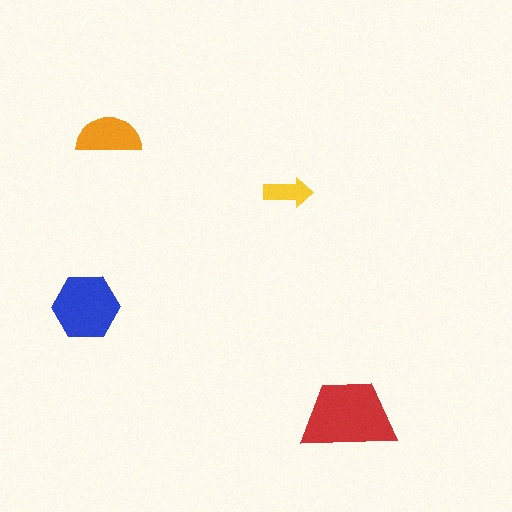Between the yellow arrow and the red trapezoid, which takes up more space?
The red trapezoid.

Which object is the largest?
The red trapezoid.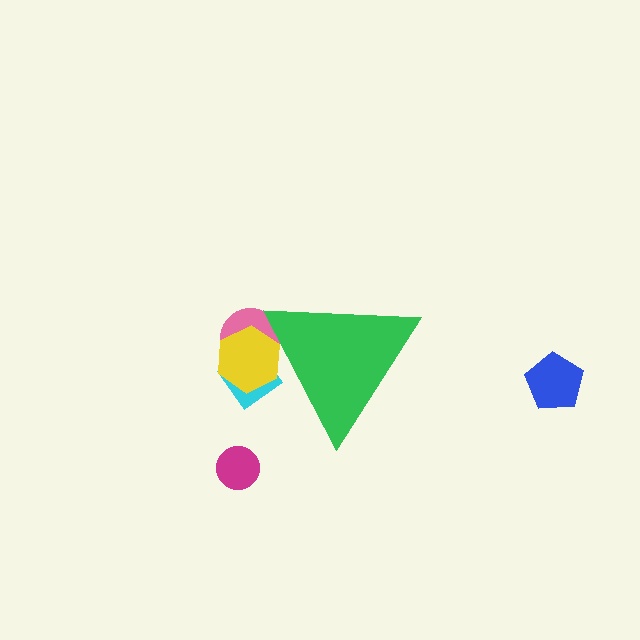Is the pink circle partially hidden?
Yes, the pink circle is partially hidden behind the green triangle.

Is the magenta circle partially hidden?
No, the magenta circle is fully visible.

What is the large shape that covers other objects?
A green triangle.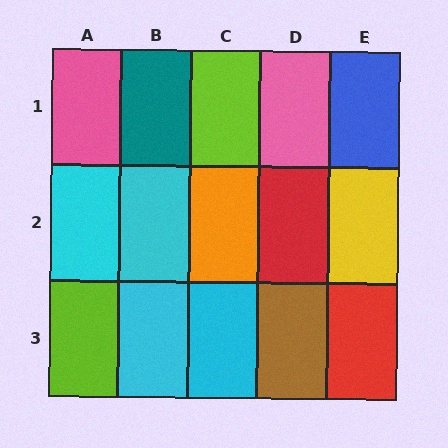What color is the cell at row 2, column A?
Cyan.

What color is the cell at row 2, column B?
Cyan.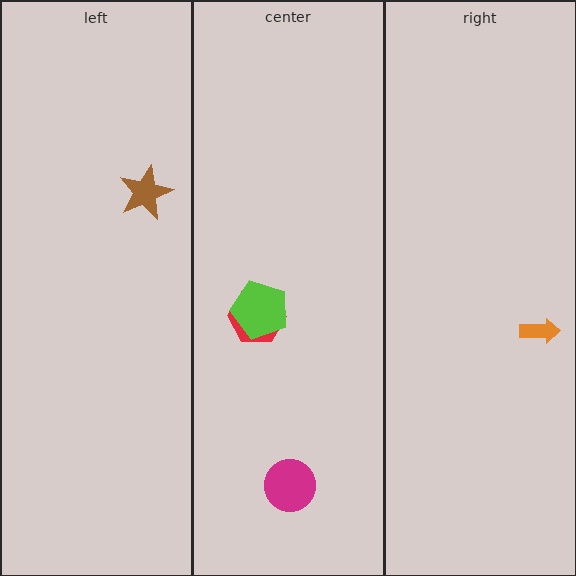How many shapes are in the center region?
3.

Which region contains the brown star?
The left region.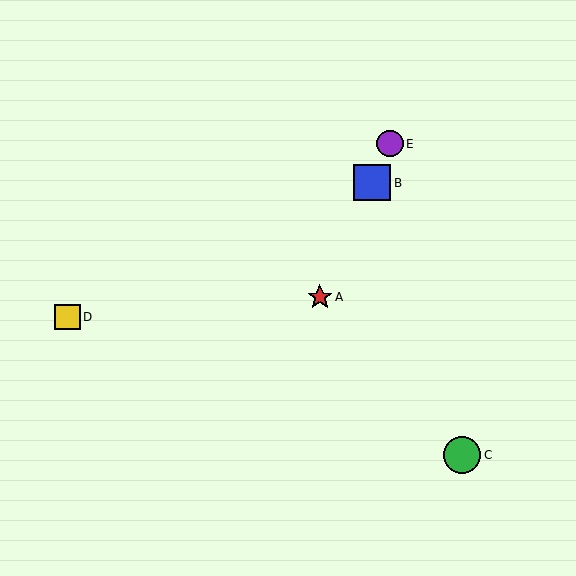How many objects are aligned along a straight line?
3 objects (A, B, E) are aligned along a straight line.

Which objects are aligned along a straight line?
Objects A, B, E are aligned along a straight line.